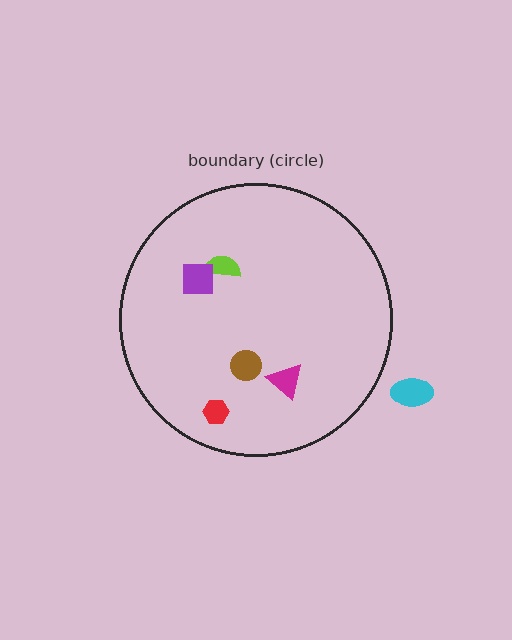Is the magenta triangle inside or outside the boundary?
Inside.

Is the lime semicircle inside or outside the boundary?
Inside.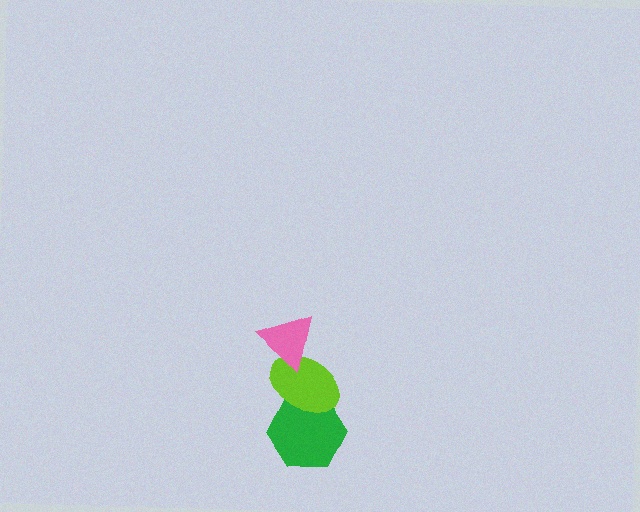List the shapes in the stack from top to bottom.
From top to bottom: the pink triangle, the lime ellipse, the green hexagon.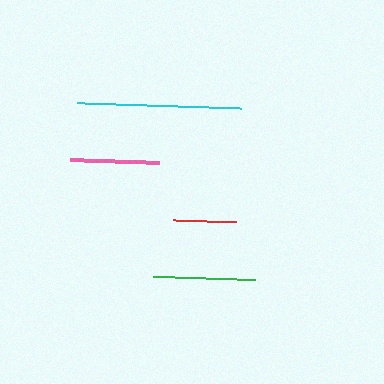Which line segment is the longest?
The cyan line is the longest at approximately 164 pixels.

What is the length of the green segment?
The green segment is approximately 102 pixels long.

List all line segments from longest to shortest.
From longest to shortest: cyan, green, pink, red.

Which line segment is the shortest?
The red line is the shortest at approximately 63 pixels.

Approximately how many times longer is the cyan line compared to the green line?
The cyan line is approximately 1.6 times the length of the green line.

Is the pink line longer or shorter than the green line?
The green line is longer than the pink line.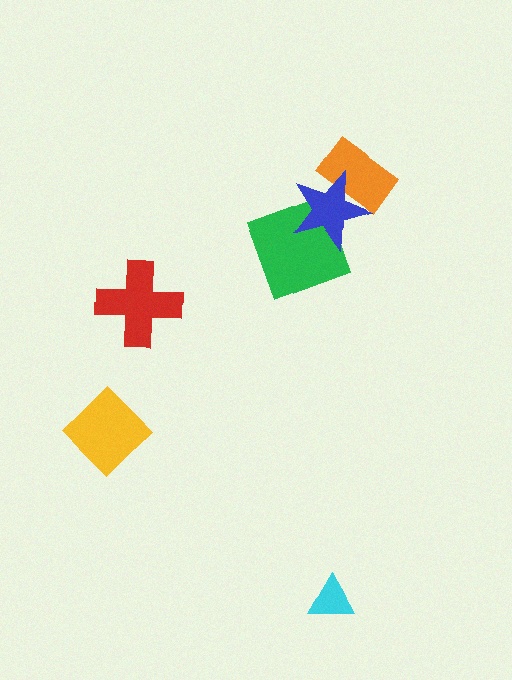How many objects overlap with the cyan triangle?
0 objects overlap with the cyan triangle.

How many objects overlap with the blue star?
2 objects overlap with the blue star.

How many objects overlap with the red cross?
0 objects overlap with the red cross.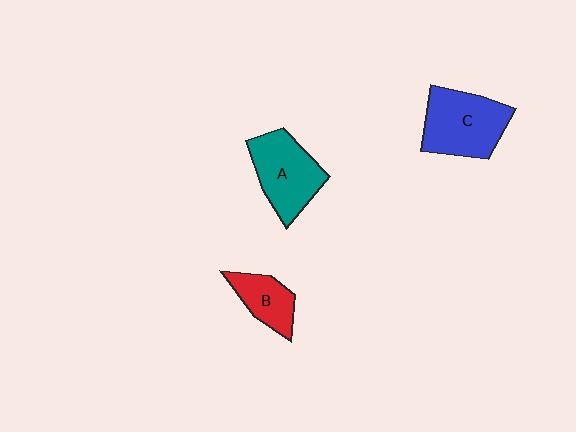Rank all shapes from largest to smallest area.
From largest to smallest: C (blue), A (teal), B (red).